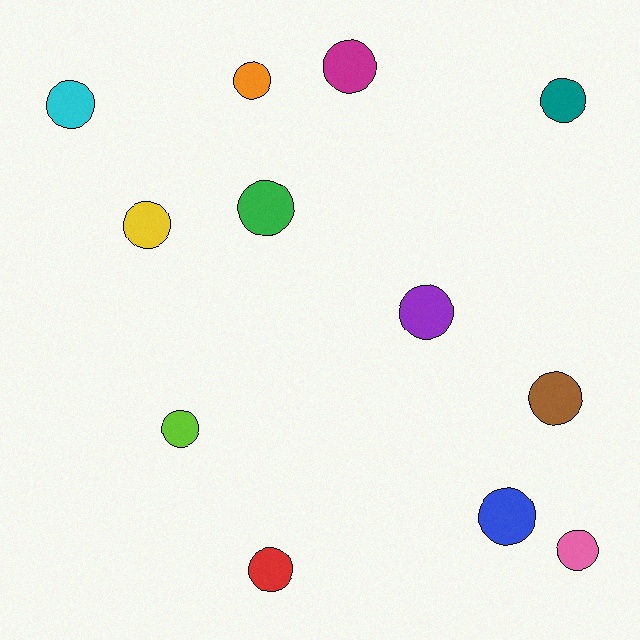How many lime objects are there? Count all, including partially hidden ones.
There is 1 lime object.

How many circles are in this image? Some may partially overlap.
There are 12 circles.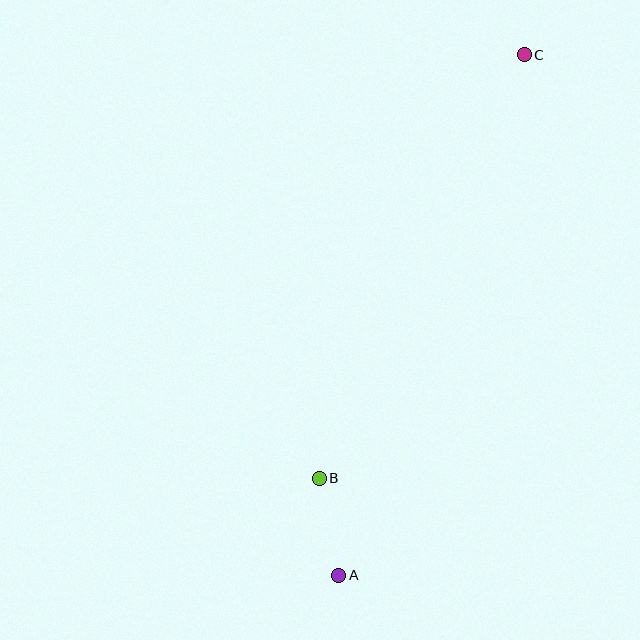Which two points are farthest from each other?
Points A and C are farthest from each other.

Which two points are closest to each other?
Points A and B are closest to each other.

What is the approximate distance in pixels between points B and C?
The distance between B and C is approximately 470 pixels.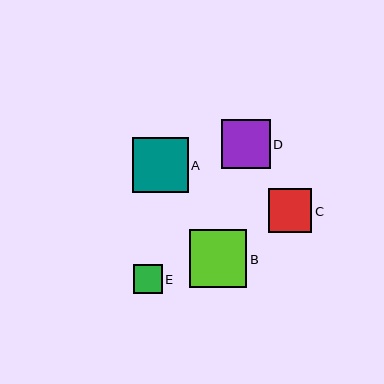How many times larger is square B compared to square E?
Square B is approximately 2.0 times the size of square E.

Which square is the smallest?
Square E is the smallest with a size of approximately 29 pixels.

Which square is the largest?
Square B is the largest with a size of approximately 57 pixels.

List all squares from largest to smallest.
From largest to smallest: B, A, D, C, E.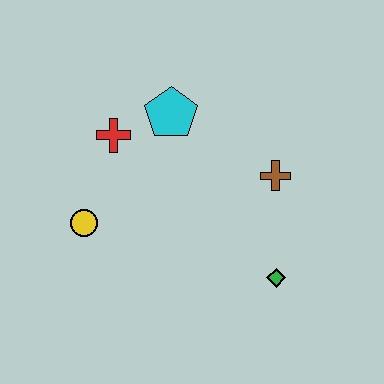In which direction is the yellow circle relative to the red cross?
The yellow circle is below the red cross.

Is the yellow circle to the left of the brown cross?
Yes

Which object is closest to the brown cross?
The green diamond is closest to the brown cross.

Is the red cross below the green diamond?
No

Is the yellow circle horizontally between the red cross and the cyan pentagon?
No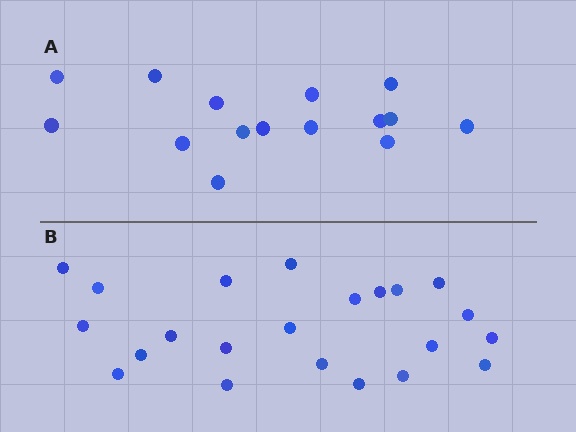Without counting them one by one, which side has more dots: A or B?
Region B (the bottom region) has more dots.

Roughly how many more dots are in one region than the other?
Region B has roughly 8 or so more dots than region A.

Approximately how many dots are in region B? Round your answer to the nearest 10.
About 20 dots. (The exact count is 22, which rounds to 20.)